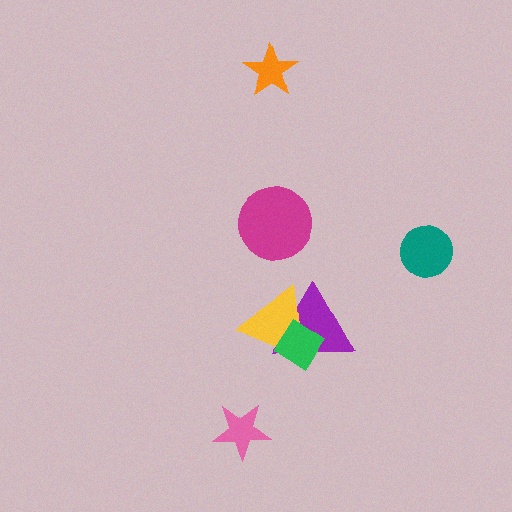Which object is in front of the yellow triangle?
The green diamond is in front of the yellow triangle.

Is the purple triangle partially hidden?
Yes, it is partially covered by another shape.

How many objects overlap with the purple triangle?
2 objects overlap with the purple triangle.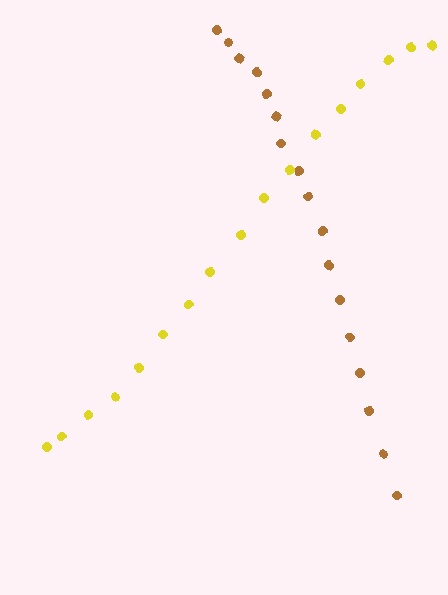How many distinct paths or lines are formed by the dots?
There are 2 distinct paths.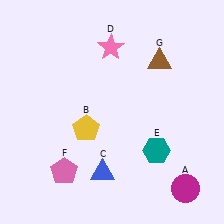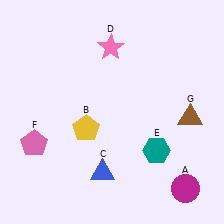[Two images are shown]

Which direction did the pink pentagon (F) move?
The pink pentagon (F) moved left.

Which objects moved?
The objects that moved are: the pink pentagon (F), the brown triangle (G).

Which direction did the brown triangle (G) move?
The brown triangle (G) moved down.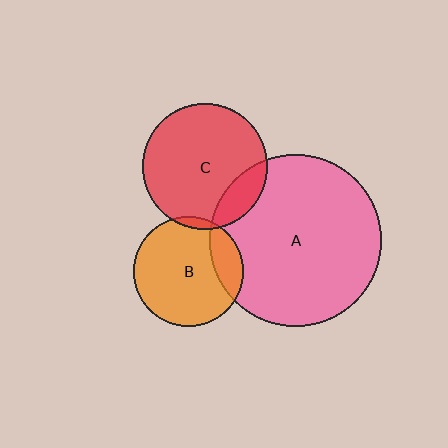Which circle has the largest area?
Circle A (pink).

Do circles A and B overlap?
Yes.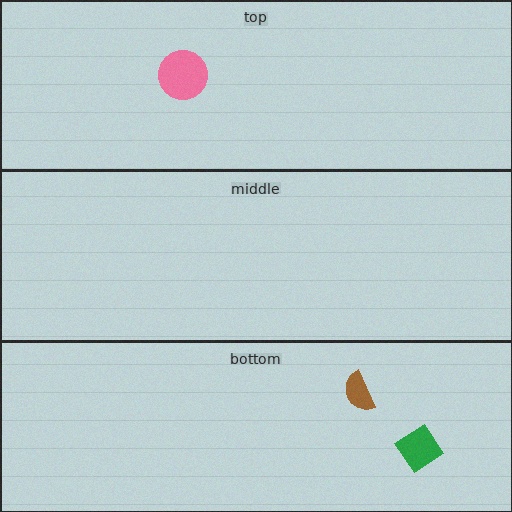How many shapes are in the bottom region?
2.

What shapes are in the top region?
The pink circle.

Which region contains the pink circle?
The top region.